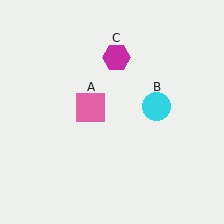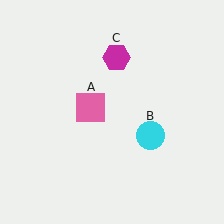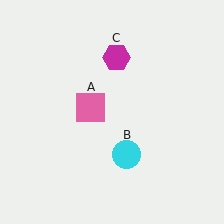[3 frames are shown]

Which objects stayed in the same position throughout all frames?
Pink square (object A) and magenta hexagon (object C) remained stationary.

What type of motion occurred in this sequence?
The cyan circle (object B) rotated clockwise around the center of the scene.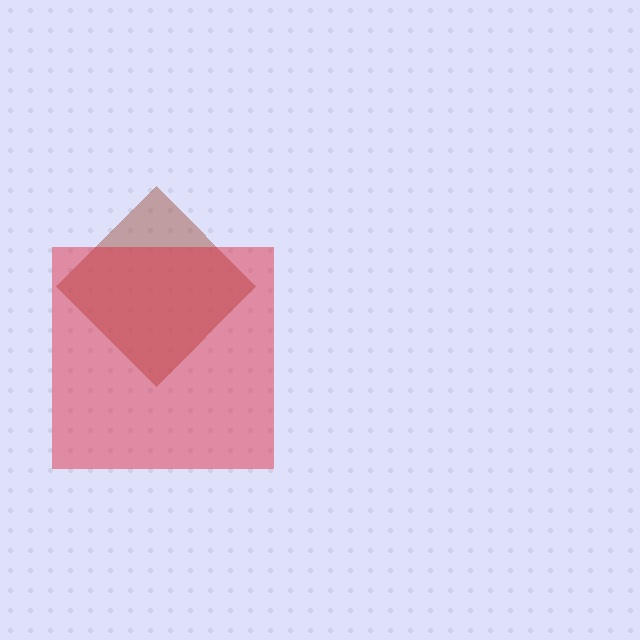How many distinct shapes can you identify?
There are 2 distinct shapes: a brown diamond, a red square.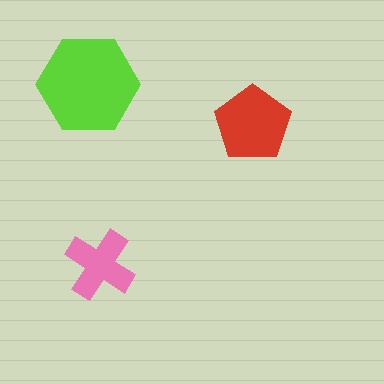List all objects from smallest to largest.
The pink cross, the red pentagon, the lime hexagon.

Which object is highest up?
The lime hexagon is topmost.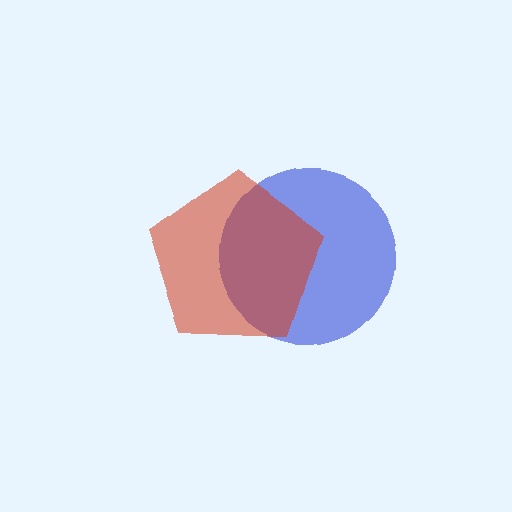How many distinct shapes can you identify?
There are 2 distinct shapes: a blue circle, a red pentagon.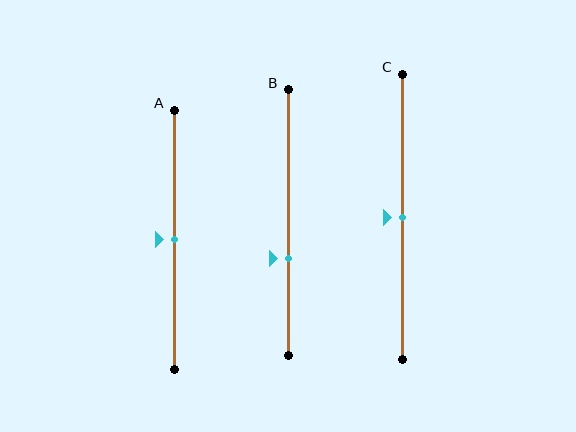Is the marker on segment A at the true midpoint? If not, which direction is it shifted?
Yes, the marker on segment A is at the true midpoint.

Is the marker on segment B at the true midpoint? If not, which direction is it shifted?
No, the marker on segment B is shifted downward by about 14% of the segment length.